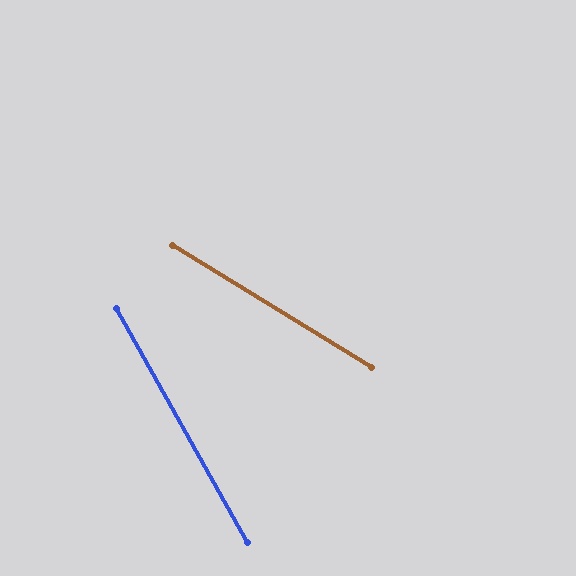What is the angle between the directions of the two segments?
Approximately 30 degrees.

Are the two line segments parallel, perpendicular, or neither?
Neither parallel nor perpendicular — they differ by about 30°.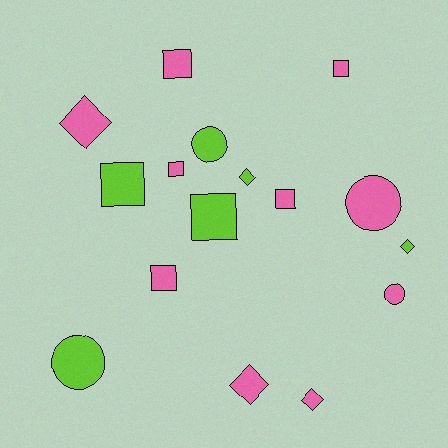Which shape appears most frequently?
Square, with 7 objects.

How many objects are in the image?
There are 16 objects.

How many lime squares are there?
There are 2 lime squares.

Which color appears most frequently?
Pink, with 10 objects.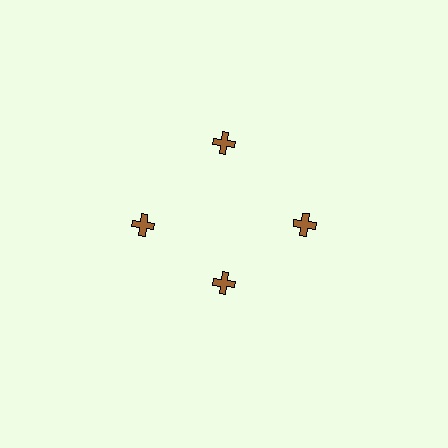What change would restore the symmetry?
The symmetry would be restored by moving it outward, back onto the ring so that all 4 crosses sit at equal angles and equal distance from the center.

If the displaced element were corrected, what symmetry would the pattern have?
It would have 4-fold rotational symmetry — the pattern would map onto itself every 90 degrees.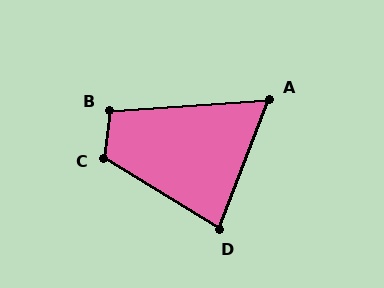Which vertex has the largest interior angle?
C, at approximately 115 degrees.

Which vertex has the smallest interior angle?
A, at approximately 65 degrees.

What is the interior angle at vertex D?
Approximately 80 degrees (acute).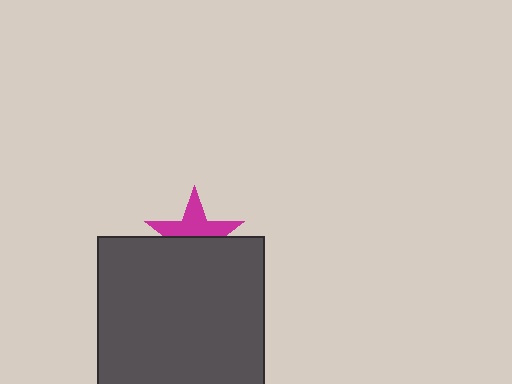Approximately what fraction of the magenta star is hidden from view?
Roughly 51% of the magenta star is hidden behind the dark gray square.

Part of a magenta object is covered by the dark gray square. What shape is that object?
It is a star.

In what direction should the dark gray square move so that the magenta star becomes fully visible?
The dark gray square should move down. That is the shortest direction to clear the overlap and leave the magenta star fully visible.